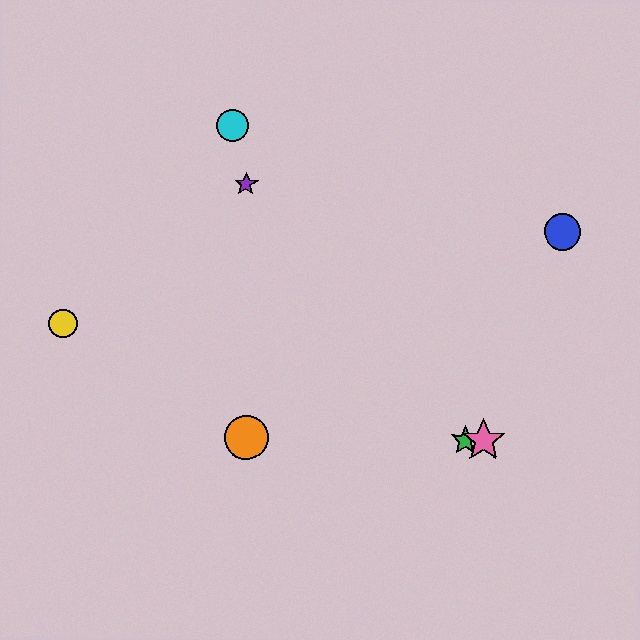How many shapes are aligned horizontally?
4 shapes (the red star, the green star, the orange circle, the pink star) are aligned horizontally.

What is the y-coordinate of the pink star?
The pink star is at y≈440.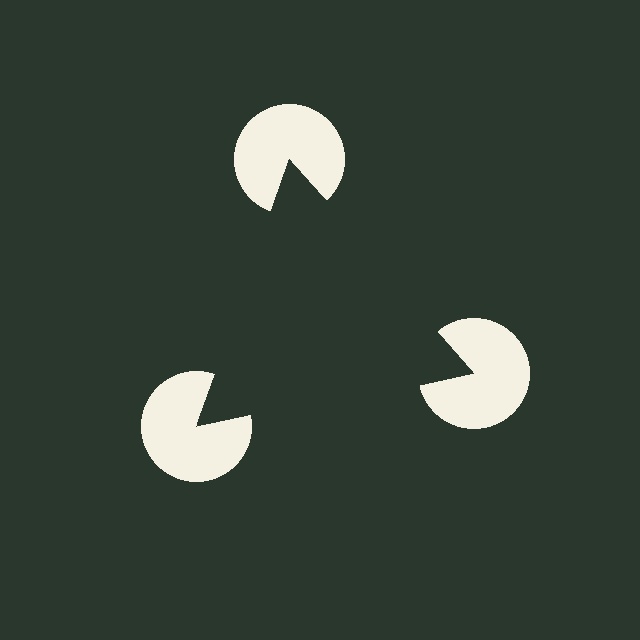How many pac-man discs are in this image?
There are 3 — one at each vertex of the illusory triangle.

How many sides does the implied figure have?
3 sides.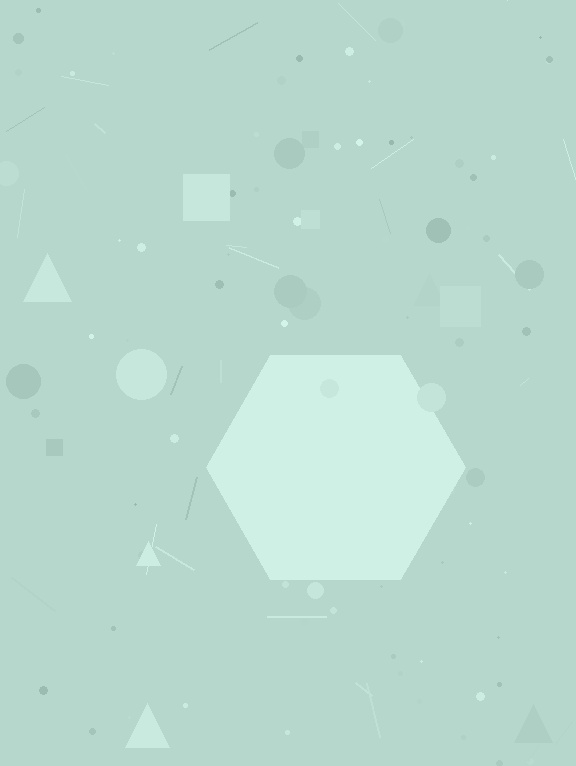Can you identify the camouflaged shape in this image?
The camouflaged shape is a hexagon.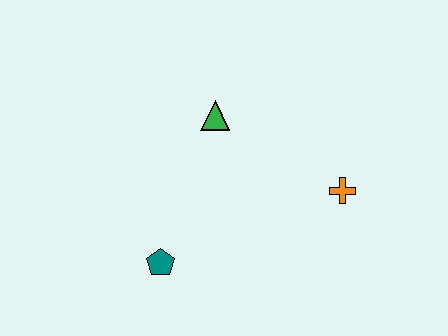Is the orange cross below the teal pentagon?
No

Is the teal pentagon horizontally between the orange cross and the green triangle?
No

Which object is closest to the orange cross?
The green triangle is closest to the orange cross.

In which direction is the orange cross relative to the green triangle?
The orange cross is to the right of the green triangle.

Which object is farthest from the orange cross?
The teal pentagon is farthest from the orange cross.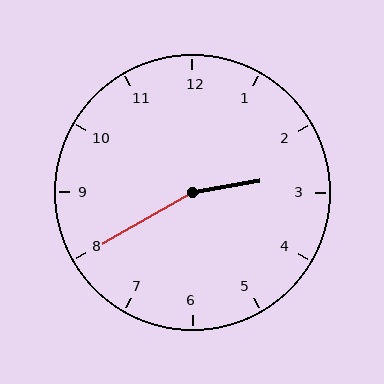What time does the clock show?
2:40.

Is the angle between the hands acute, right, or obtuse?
It is obtuse.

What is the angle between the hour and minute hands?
Approximately 160 degrees.